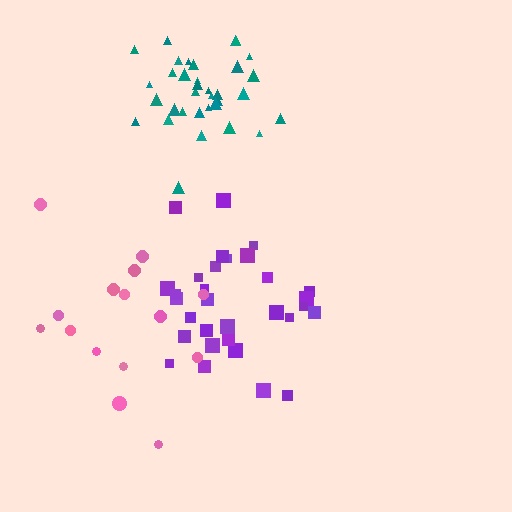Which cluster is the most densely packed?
Teal.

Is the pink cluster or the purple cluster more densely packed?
Purple.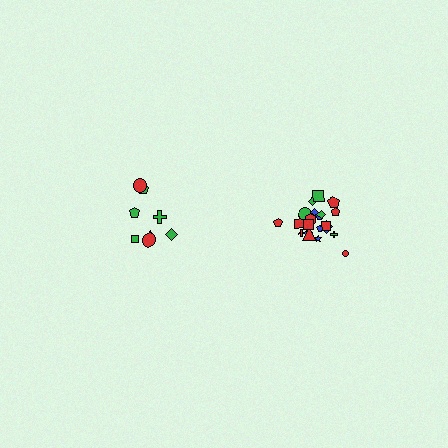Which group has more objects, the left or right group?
The right group.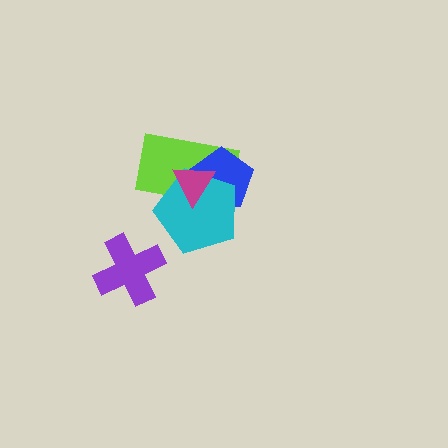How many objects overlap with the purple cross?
0 objects overlap with the purple cross.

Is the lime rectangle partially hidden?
Yes, it is partially covered by another shape.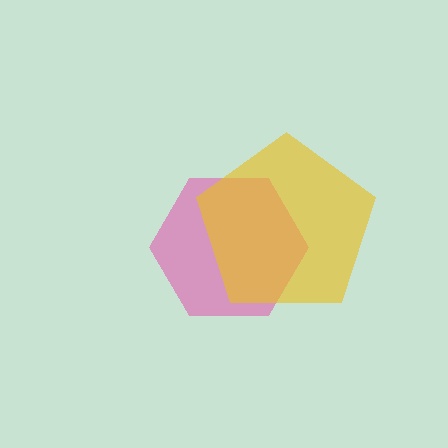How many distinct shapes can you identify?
There are 2 distinct shapes: a pink hexagon, a yellow pentagon.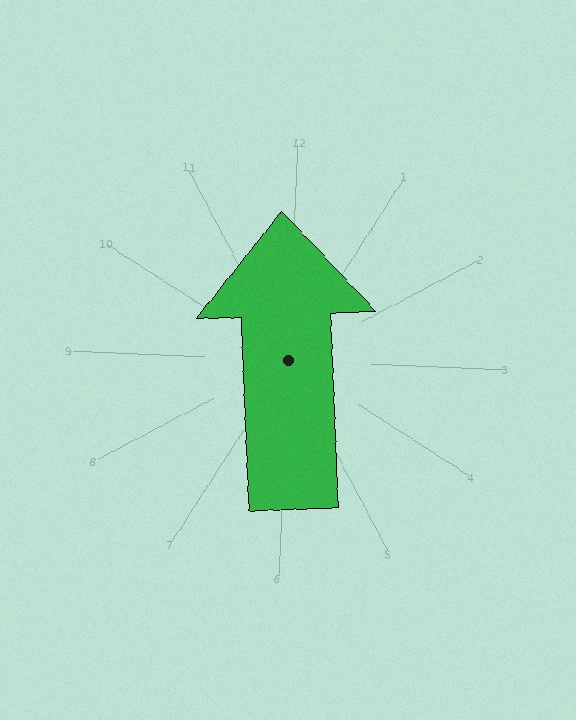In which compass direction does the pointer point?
North.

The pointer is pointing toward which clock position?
Roughly 12 o'clock.